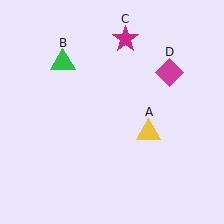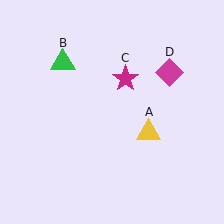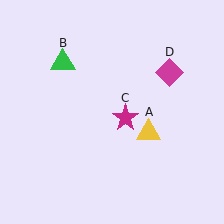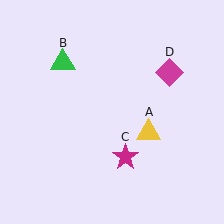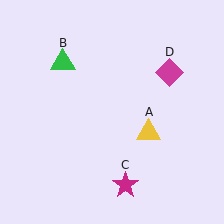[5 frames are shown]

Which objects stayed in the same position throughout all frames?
Yellow triangle (object A) and green triangle (object B) and magenta diamond (object D) remained stationary.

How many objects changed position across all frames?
1 object changed position: magenta star (object C).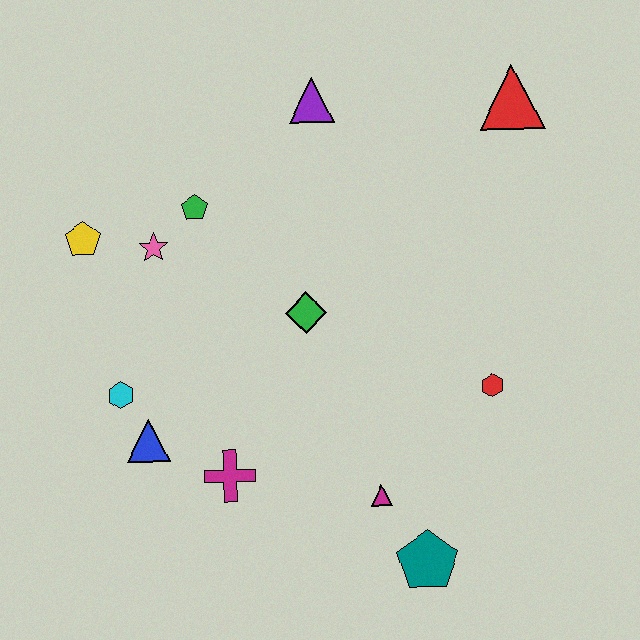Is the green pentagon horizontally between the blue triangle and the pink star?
No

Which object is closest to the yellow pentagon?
The pink star is closest to the yellow pentagon.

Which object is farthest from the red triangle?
The blue triangle is farthest from the red triangle.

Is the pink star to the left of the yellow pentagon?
No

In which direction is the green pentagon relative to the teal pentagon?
The green pentagon is above the teal pentagon.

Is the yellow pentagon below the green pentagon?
Yes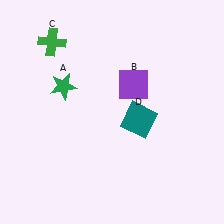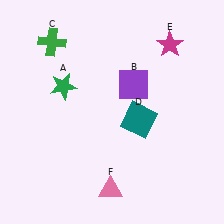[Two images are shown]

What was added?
A magenta star (E), a pink triangle (F) were added in Image 2.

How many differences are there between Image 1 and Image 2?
There are 2 differences between the two images.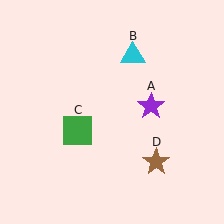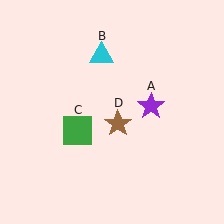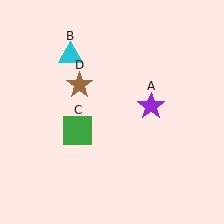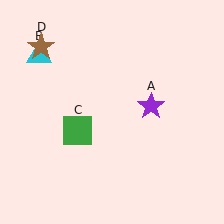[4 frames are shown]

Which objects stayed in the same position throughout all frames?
Purple star (object A) and green square (object C) remained stationary.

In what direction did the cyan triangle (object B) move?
The cyan triangle (object B) moved left.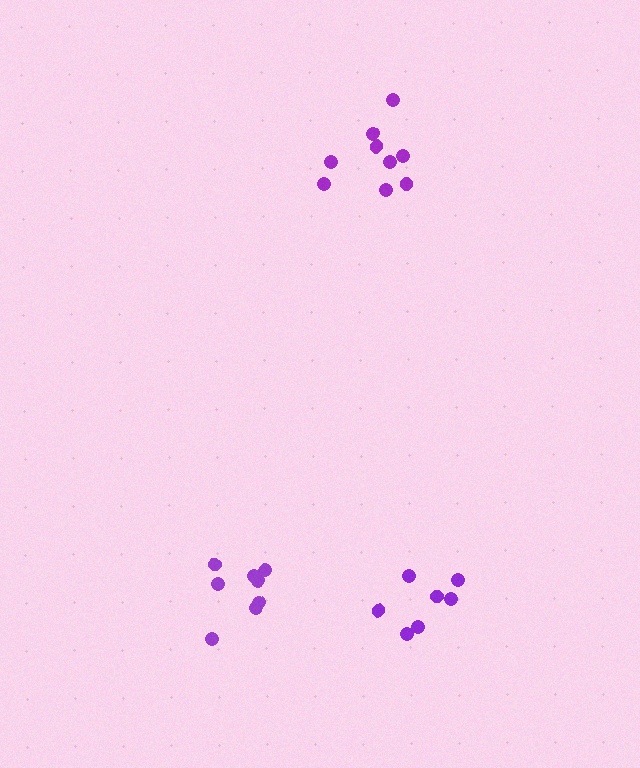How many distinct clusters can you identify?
There are 3 distinct clusters.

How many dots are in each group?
Group 1: 8 dots, Group 2: 9 dots, Group 3: 7 dots (24 total).